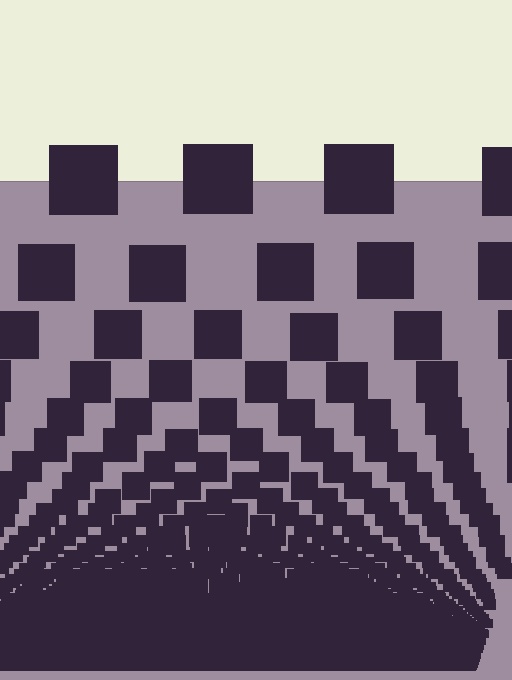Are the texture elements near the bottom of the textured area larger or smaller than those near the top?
Smaller. The gradient is inverted — elements near the bottom are smaller and denser.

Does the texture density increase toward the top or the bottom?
Density increases toward the bottom.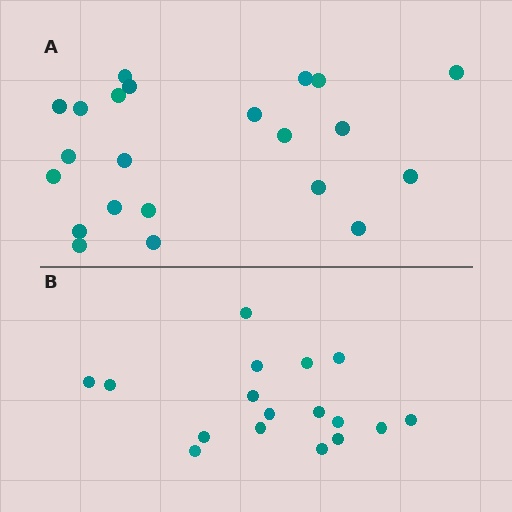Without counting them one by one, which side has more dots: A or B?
Region A (the top region) has more dots.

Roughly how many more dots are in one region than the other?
Region A has about 5 more dots than region B.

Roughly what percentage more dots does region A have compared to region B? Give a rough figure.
About 30% more.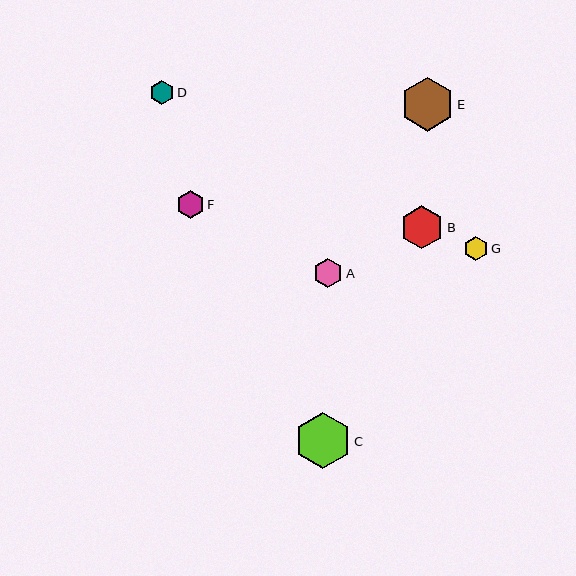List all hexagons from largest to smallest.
From largest to smallest: C, E, B, A, F, G, D.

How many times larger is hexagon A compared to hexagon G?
Hexagon A is approximately 1.2 times the size of hexagon G.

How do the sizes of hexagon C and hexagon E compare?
Hexagon C and hexagon E are approximately the same size.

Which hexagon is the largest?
Hexagon C is the largest with a size of approximately 56 pixels.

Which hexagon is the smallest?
Hexagon D is the smallest with a size of approximately 24 pixels.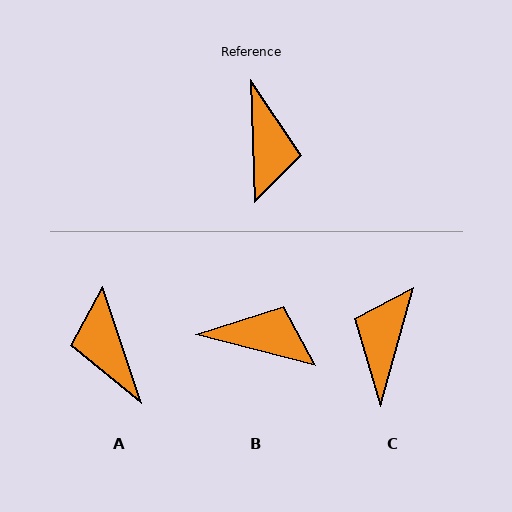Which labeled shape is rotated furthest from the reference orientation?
A, about 163 degrees away.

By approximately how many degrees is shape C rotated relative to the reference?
Approximately 163 degrees counter-clockwise.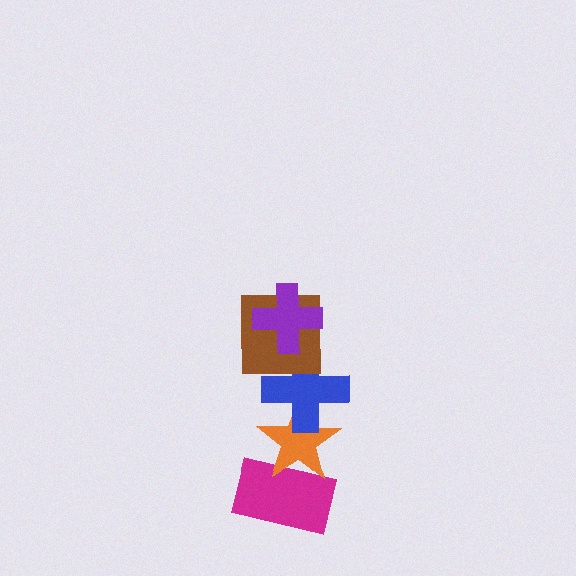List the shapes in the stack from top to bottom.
From top to bottom: the purple cross, the brown square, the blue cross, the orange star, the magenta rectangle.